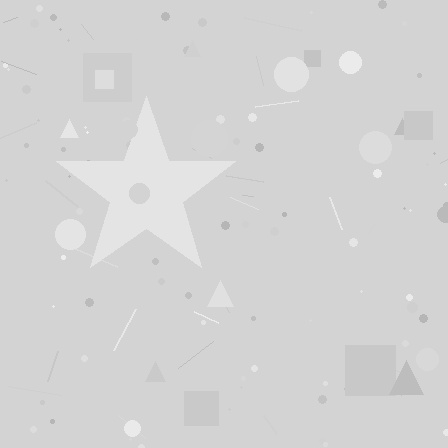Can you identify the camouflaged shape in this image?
The camouflaged shape is a star.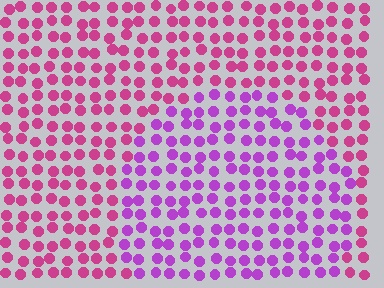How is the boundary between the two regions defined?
The boundary is defined purely by a slight shift in hue (about 36 degrees). Spacing, size, and orientation are identical on both sides.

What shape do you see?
I see a circle.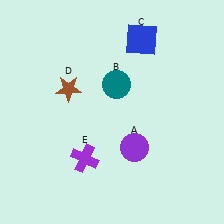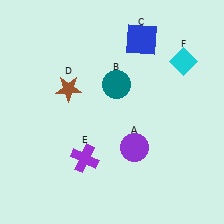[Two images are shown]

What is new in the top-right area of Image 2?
A cyan diamond (F) was added in the top-right area of Image 2.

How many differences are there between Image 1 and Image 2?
There is 1 difference between the two images.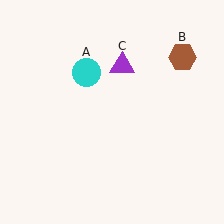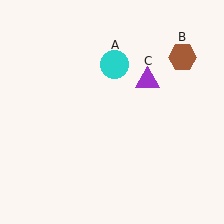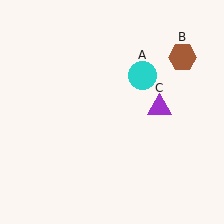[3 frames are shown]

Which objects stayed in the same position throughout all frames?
Brown hexagon (object B) remained stationary.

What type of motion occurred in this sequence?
The cyan circle (object A), purple triangle (object C) rotated clockwise around the center of the scene.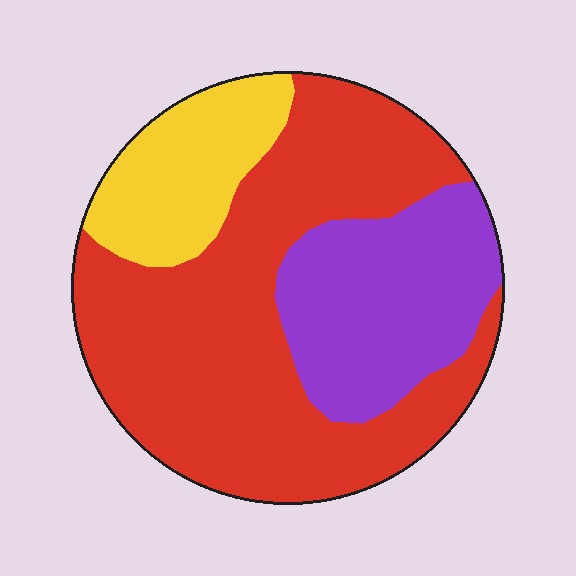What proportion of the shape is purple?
Purple covers roughly 25% of the shape.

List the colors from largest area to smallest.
From largest to smallest: red, purple, yellow.